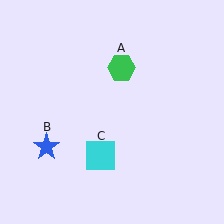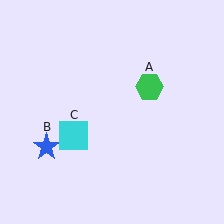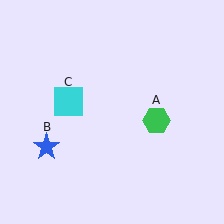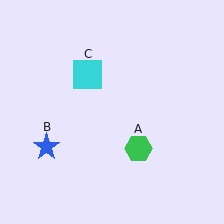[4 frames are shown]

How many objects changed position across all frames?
2 objects changed position: green hexagon (object A), cyan square (object C).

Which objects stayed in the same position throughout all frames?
Blue star (object B) remained stationary.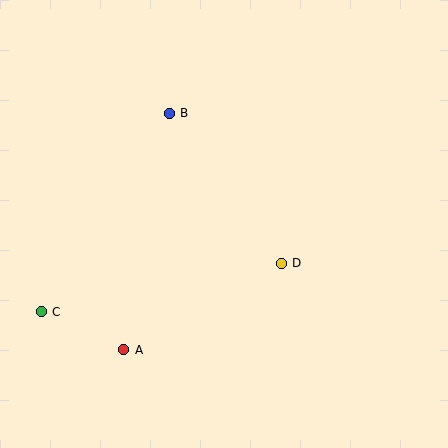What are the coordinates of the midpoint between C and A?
The midpoint between C and A is at (83, 331).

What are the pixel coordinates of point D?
Point D is at (281, 263).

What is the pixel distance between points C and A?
The distance between C and A is 91 pixels.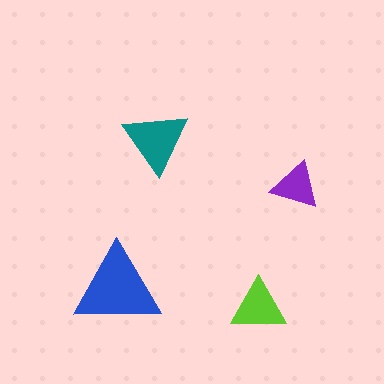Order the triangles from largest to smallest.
the blue one, the teal one, the lime one, the purple one.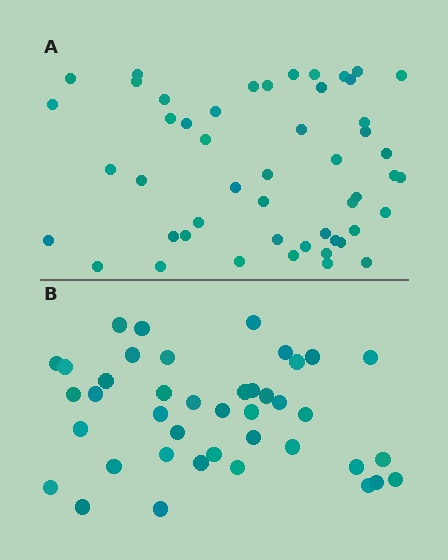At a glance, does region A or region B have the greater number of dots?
Region A (the top region) has more dots.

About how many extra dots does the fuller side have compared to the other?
Region A has roughly 8 or so more dots than region B.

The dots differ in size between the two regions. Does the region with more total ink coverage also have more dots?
No. Region B has more total ink coverage because its dots are larger, but region A actually contains more individual dots. Total area can be misleading — the number of items is what matters here.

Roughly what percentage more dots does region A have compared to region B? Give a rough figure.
About 20% more.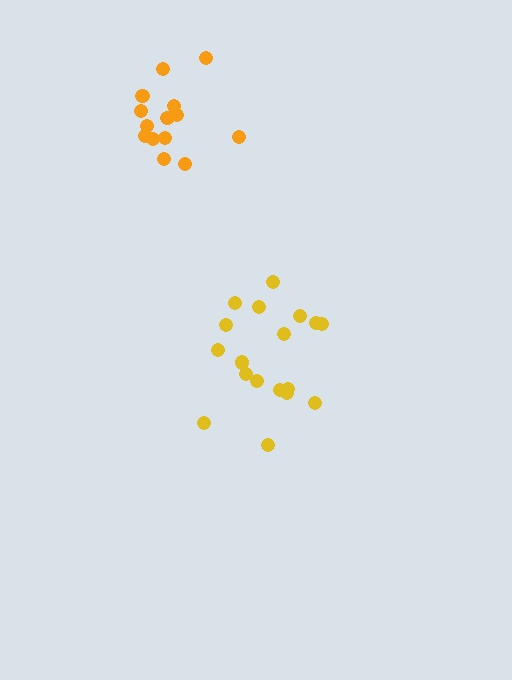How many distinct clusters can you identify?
There are 2 distinct clusters.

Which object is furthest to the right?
The yellow cluster is rightmost.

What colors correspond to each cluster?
The clusters are colored: yellow, orange.